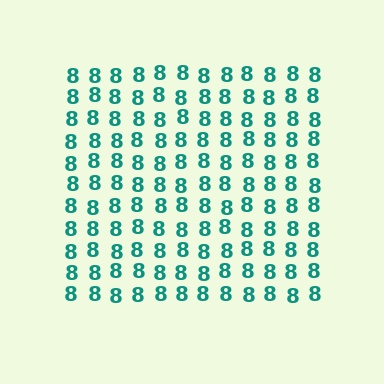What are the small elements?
The small elements are digit 8's.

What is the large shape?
The large shape is a square.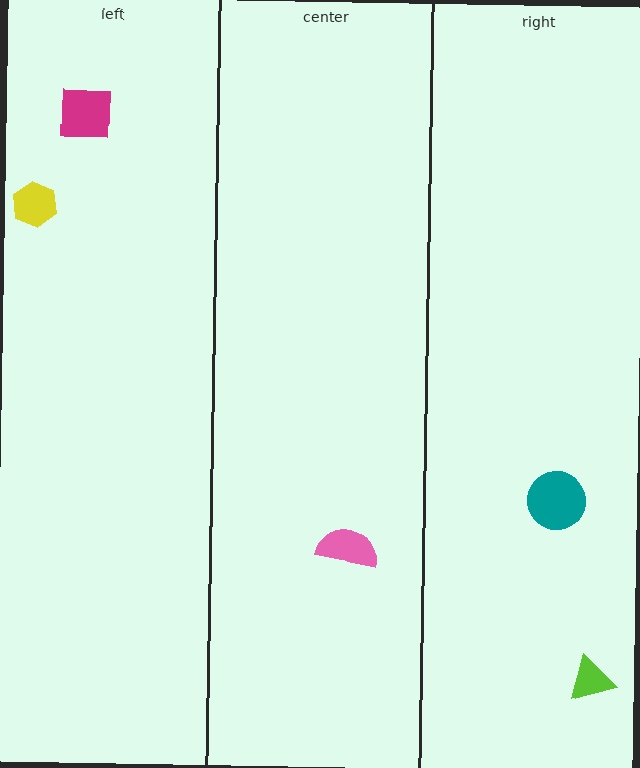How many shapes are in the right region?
2.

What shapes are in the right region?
The lime triangle, the teal circle.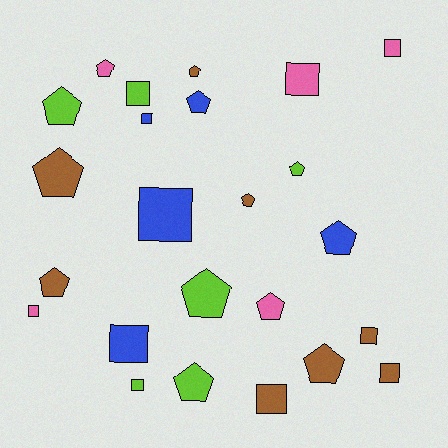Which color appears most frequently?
Brown, with 8 objects.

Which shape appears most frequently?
Pentagon, with 13 objects.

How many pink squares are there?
There are 3 pink squares.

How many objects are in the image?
There are 24 objects.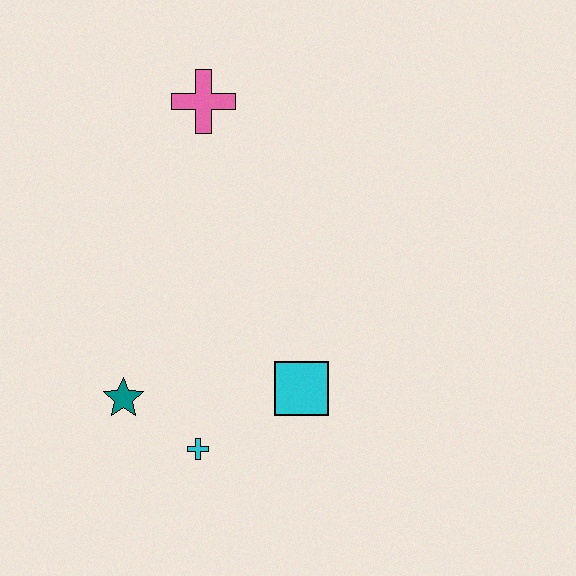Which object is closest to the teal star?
The cyan cross is closest to the teal star.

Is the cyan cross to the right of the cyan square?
No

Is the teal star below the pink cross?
Yes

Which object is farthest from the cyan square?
The pink cross is farthest from the cyan square.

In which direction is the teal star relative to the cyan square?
The teal star is to the left of the cyan square.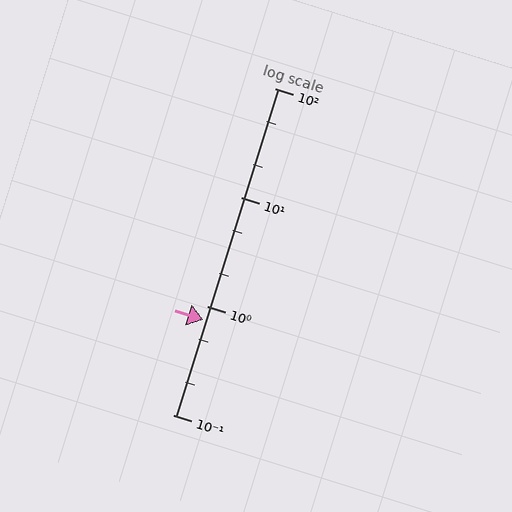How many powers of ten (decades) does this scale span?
The scale spans 3 decades, from 0.1 to 100.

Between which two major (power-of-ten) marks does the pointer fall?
The pointer is between 0.1 and 1.